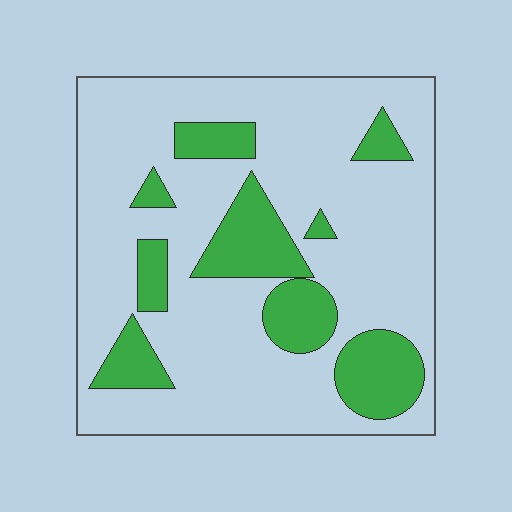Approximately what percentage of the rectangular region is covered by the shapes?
Approximately 25%.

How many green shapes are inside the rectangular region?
9.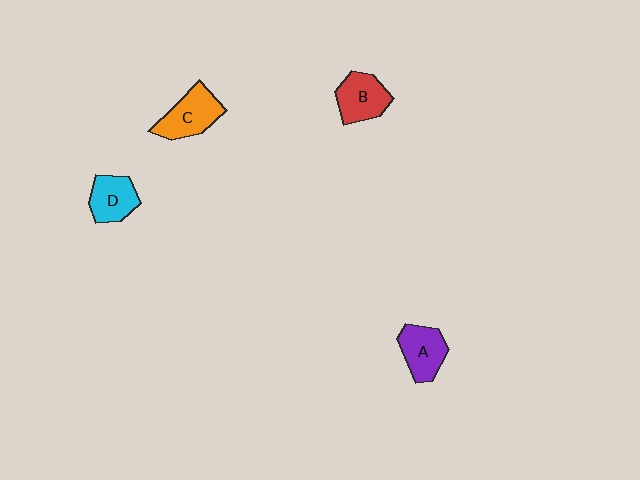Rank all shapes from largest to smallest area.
From largest to smallest: C (orange), B (red), A (purple), D (cyan).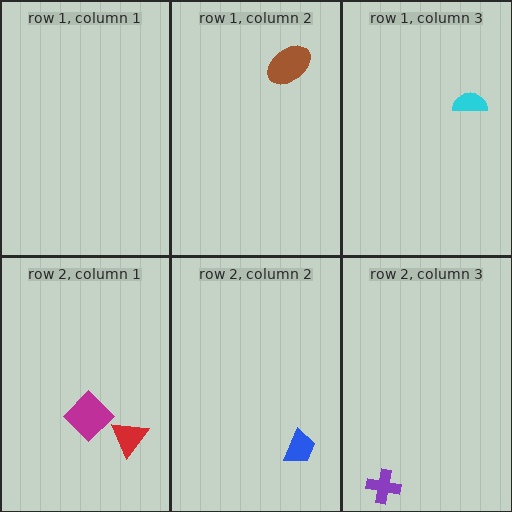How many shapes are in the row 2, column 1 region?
2.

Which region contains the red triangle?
The row 2, column 1 region.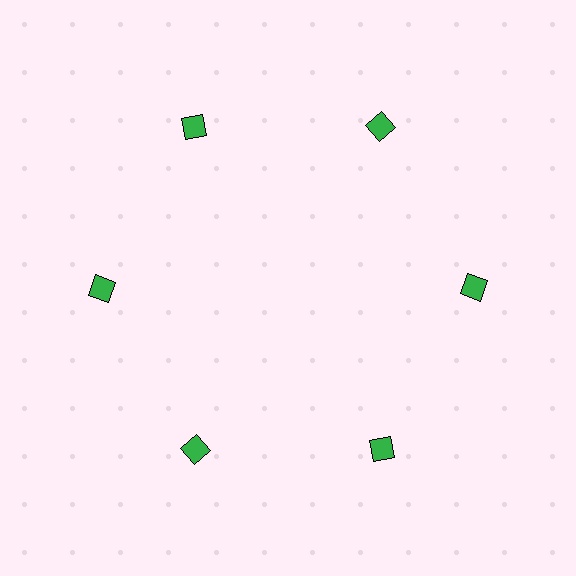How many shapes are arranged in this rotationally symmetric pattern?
There are 6 shapes, arranged in 6 groups of 1.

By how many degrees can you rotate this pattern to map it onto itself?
The pattern maps onto itself every 60 degrees of rotation.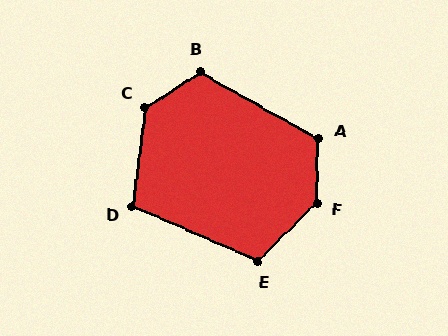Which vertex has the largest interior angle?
F, at approximately 136 degrees.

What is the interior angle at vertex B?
Approximately 117 degrees (obtuse).